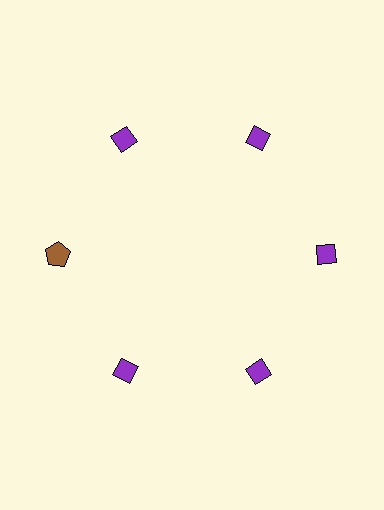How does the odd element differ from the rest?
It differs in both color (brown instead of purple) and shape (pentagon instead of diamond).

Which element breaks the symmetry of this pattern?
The brown pentagon at roughly the 9 o'clock position breaks the symmetry. All other shapes are purple diamonds.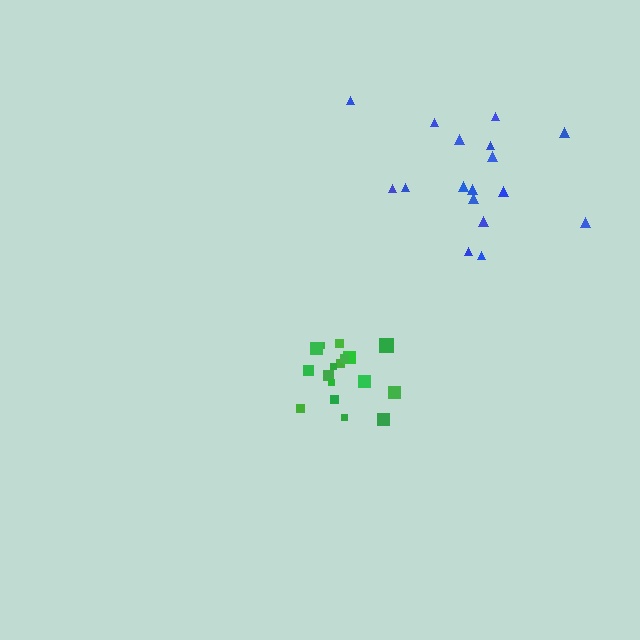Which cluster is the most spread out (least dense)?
Blue.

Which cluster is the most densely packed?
Green.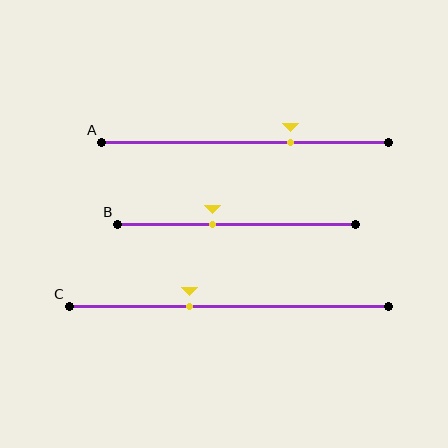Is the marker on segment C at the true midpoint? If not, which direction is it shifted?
No, the marker on segment C is shifted to the left by about 12% of the segment length.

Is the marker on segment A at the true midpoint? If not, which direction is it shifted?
No, the marker on segment A is shifted to the right by about 16% of the segment length.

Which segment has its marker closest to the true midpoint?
Segment B has its marker closest to the true midpoint.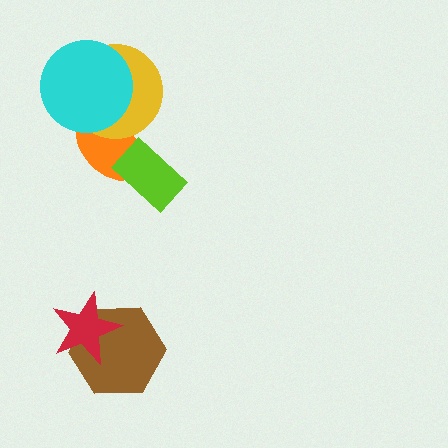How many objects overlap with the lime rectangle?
1 object overlaps with the lime rectangle.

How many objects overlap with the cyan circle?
2 objects overlap with the cyan circle.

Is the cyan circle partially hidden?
No, no other shape covers it.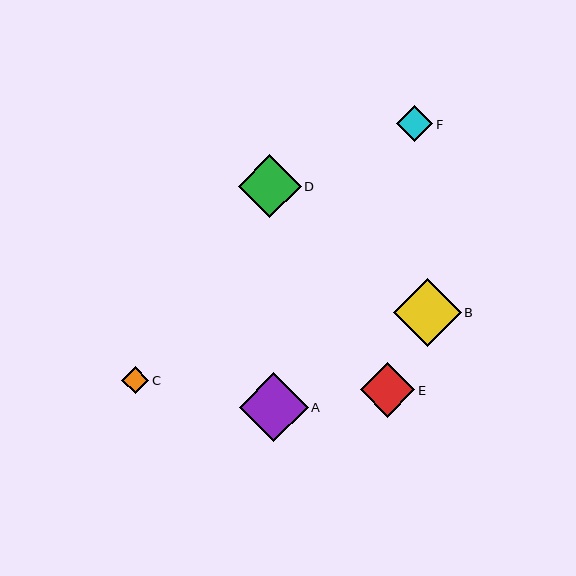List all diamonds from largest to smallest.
From largest to smallest: A, B, D, E, F, C.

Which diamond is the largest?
Diamond A is the largest with a size of approximately 69 pixels.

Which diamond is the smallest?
Diamond C is the smallest with a size of approximately 27 pixels.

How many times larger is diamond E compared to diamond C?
Diamond E is approximately 2.0 times the size of diamond C.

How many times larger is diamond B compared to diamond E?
Diamond B is approximately 1.2 times the size of diamond E.